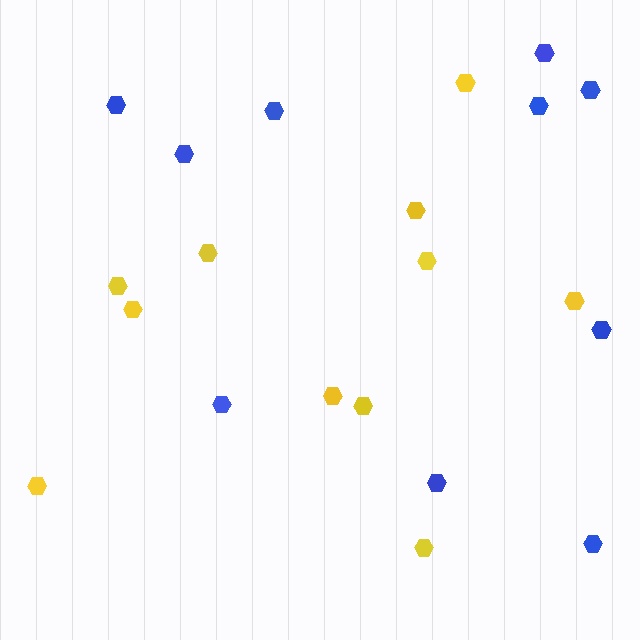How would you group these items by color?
There are 2 groups: one group of yellow hexagons (11) and one group of blue hexagons (10).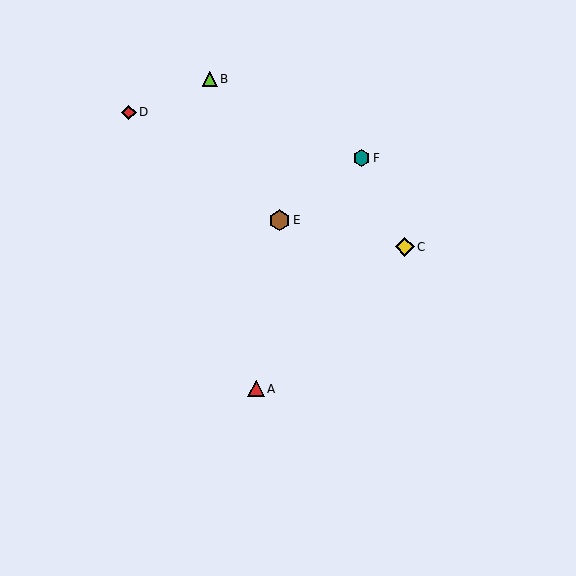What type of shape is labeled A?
Shape A is a red triangle.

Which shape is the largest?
The brown hexagon (labeled E) is the largest.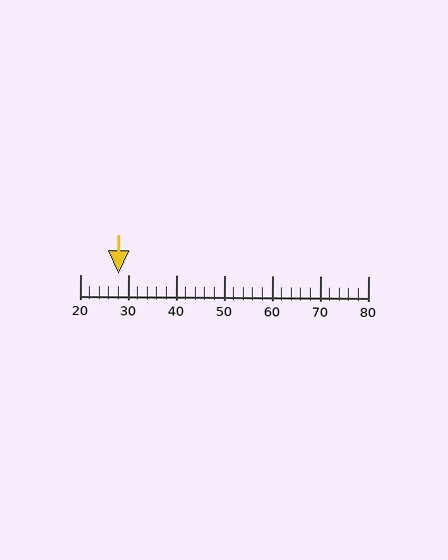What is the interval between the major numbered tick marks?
The major tick marks are spaced 10 units apart.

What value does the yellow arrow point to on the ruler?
The yellow arrow points to approximately 28.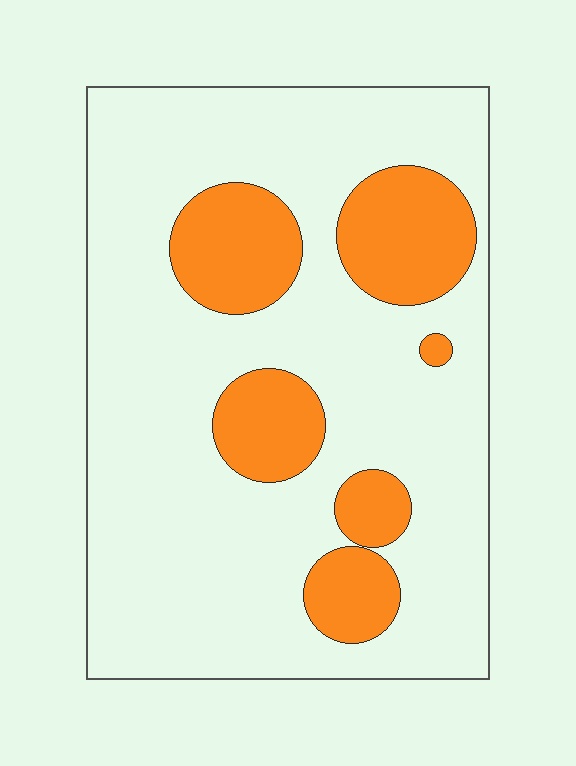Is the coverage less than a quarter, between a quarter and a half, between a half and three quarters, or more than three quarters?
Less than a quarter.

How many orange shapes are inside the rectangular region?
6.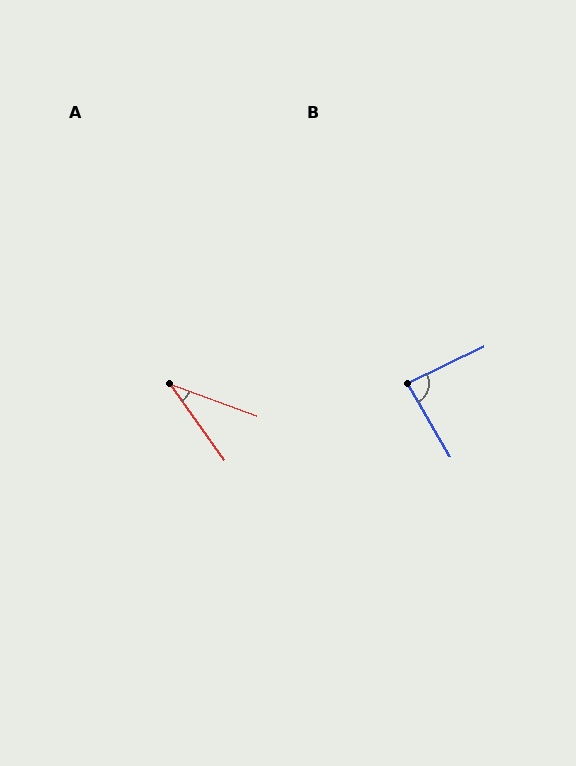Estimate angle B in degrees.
Approximately 85 degrees.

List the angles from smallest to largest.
A (34°), B (85°).